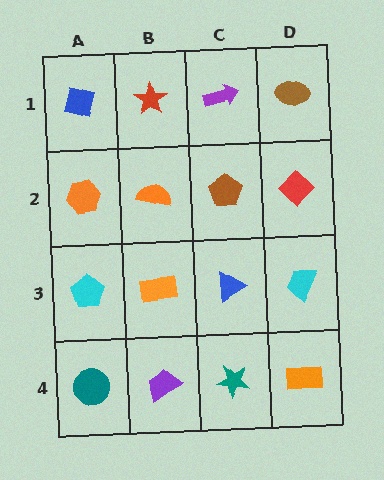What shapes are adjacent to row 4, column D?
A cyan trapezoid (row 3, column D), a teal star (row 4, column C).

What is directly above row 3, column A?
An orange hexagon.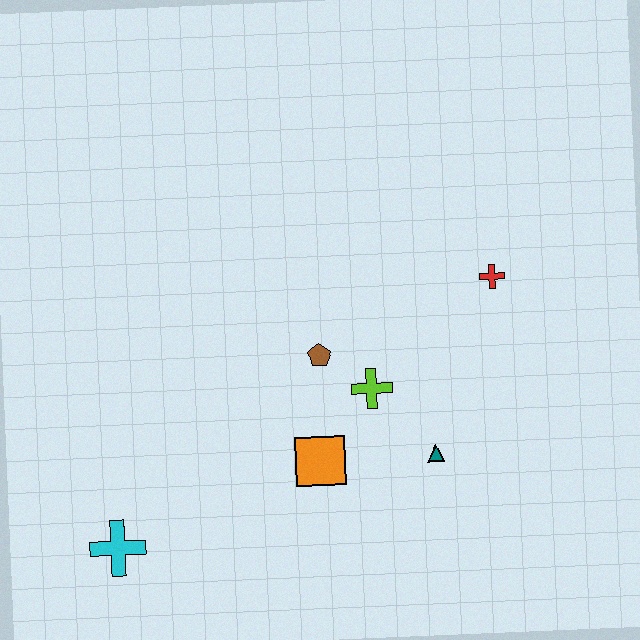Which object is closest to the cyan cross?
The orange square is closest to the cyan cross.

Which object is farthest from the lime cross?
The cyan cross is farthest from the lime cross.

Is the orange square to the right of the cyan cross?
Yes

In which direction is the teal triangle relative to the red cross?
The teal triangle is below the red cross.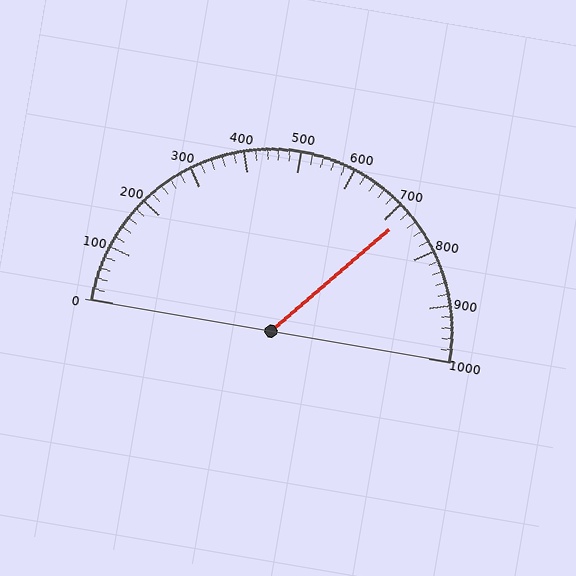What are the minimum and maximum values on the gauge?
The gauge ranges from 0 to 1000.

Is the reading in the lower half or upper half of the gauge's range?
The reading is in the upper half of the range (0 to 1000).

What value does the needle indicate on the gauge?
The needle indicates approximately 720.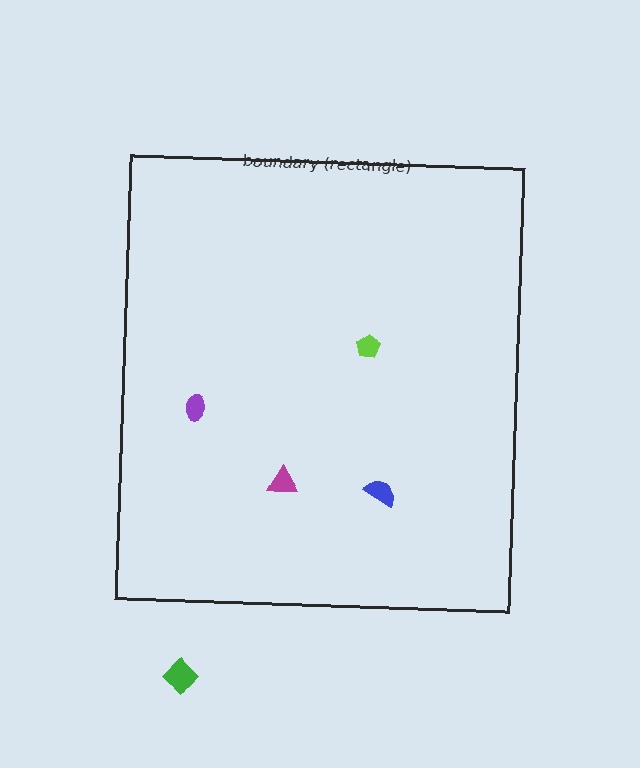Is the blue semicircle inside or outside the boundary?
Inside.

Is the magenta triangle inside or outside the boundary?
Inside.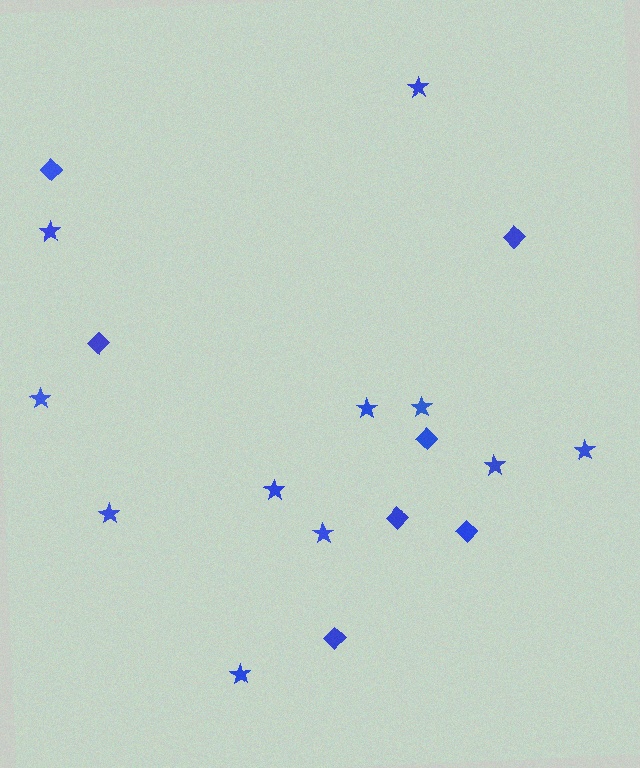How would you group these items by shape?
There are 2 groups: one group of diamonds (7) and one group of stars (11).